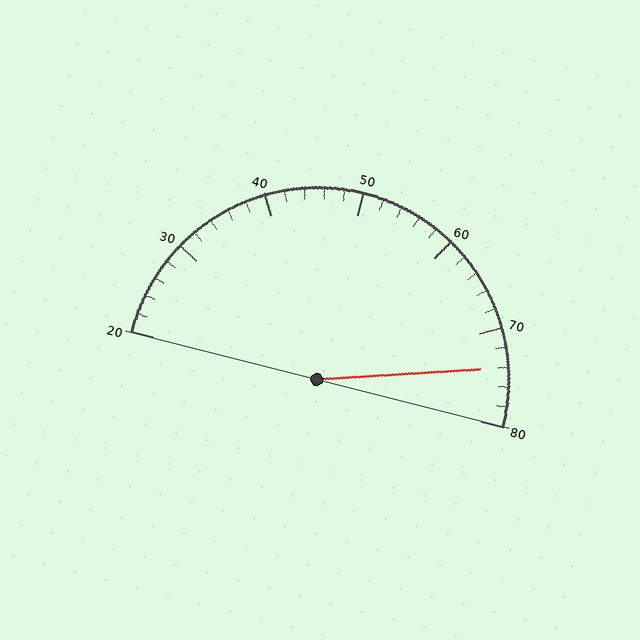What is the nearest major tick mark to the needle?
The nearest major tick mark is 70.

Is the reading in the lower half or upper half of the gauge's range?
The reading is in the upper half of the range (20 to 80).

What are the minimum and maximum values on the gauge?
The gauge ranges from 20 to 80.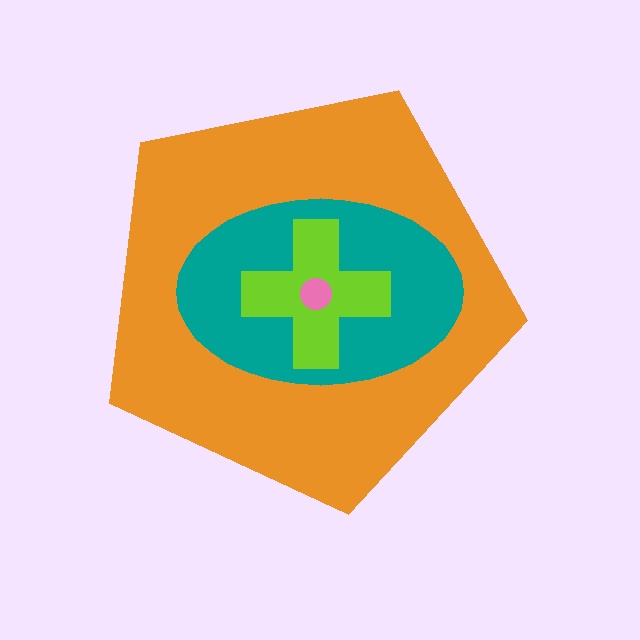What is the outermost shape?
The orange pentagon.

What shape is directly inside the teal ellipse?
The lime cross.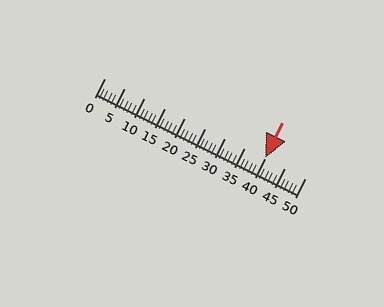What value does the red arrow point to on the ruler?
The red arrow points to approximately 40.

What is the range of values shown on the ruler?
The ruler shows values from 0 to 50.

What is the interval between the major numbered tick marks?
The major tick marks are spaced 5 units apart.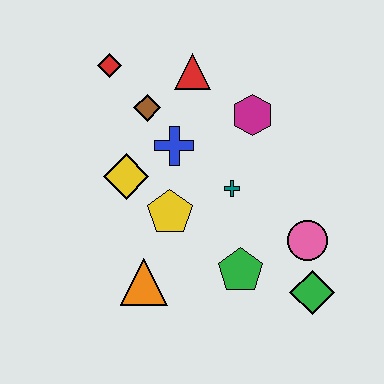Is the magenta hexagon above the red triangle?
No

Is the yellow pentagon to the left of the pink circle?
Yes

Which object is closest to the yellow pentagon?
The yellow diamond is closest to the yellow pentagon.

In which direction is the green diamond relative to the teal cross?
The green diamond is below the teal cross.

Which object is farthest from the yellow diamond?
The green diamond is farthest from the yellow diamond.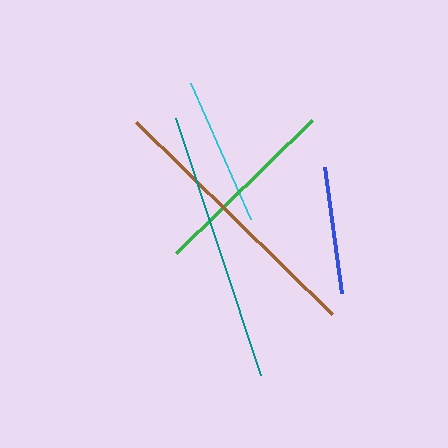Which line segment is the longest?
The brown line is the longest at approximately 275 pixels.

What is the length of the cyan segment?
The cyan segment is approximately 148 pixels long.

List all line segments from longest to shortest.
From longest to shortest: brown, teal, green, cyan, blue.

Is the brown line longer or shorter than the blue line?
The brown line is longer than the blue line.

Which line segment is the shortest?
The blue line is the shortest at approximately 127 pixels.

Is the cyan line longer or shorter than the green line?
The green line is longer than the cyan line.